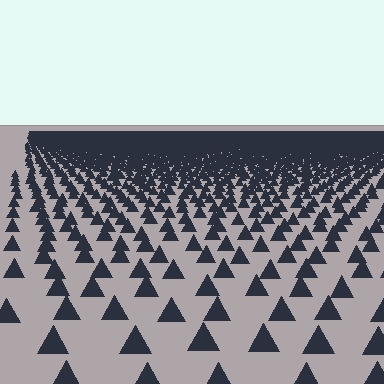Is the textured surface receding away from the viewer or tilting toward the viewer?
The surface is receding away from the viewer. Texture elements get smaller and denser toward the top.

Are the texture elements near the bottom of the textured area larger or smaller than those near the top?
Larger. Near the bottom, elements are closer to the viewer and appear at a bigger on-screen size.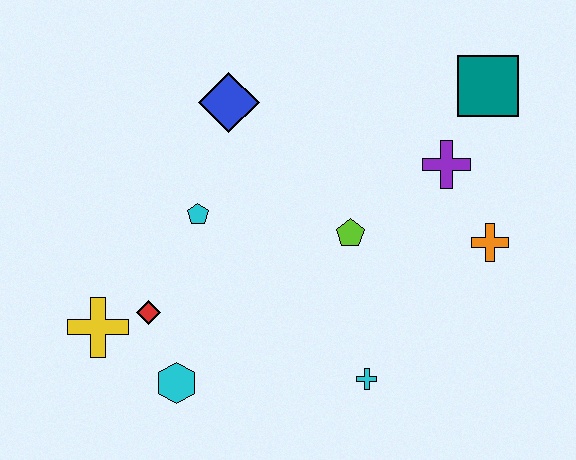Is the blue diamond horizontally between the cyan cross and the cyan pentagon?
Yes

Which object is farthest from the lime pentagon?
The yellow cross is farthest from the lime pentagon.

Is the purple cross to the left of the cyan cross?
No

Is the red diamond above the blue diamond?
No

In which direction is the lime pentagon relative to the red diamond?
The lime pentagon is to the right of the red diamond.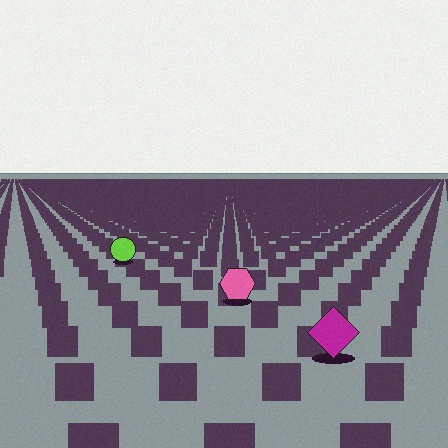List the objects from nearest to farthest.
From nearest to farthest: the magenta diamond, the pink hexagon, the lime circle.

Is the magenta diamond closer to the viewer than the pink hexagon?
Yes. The magenta diamond is closer — you can tell from the texture gradient: the ground texture is coarser near it.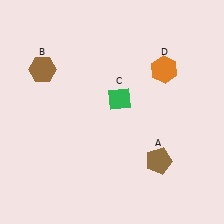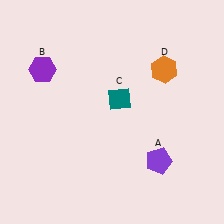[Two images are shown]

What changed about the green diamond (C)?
In Image 1, C is green. In Image 2, it changed to teal.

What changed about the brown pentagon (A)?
In Image 1, A is brown. In Image 2, it changed to purple.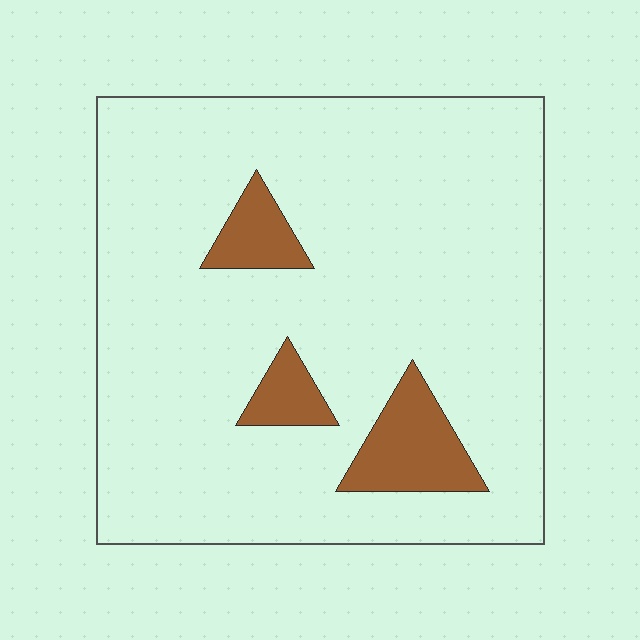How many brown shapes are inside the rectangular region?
3.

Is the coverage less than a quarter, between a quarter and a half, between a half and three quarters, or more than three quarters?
Less than a quarter.